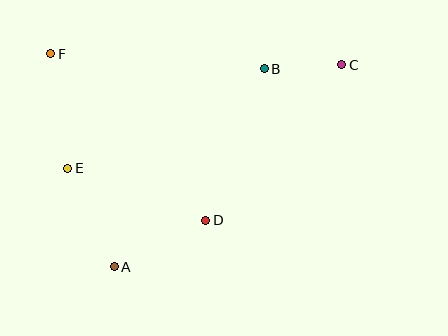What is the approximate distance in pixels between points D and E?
The distance between D and E is approximately 147 pixels.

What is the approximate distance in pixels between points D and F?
The distance between D and F is approximately 227 pixels.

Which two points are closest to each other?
Points B and C are closest to each other.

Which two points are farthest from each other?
Points A and C are farthest from each other.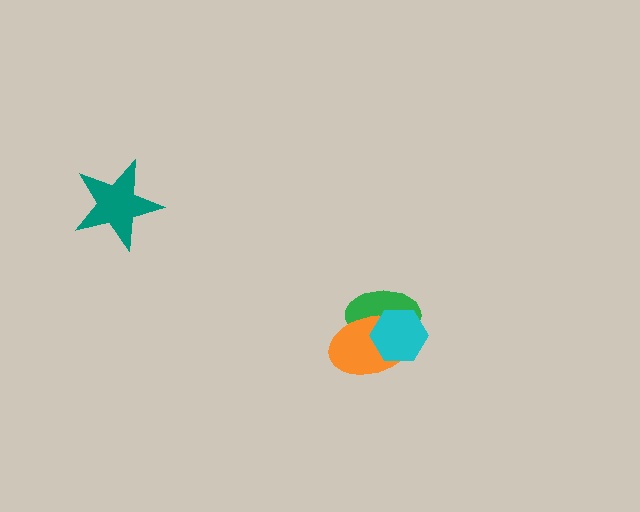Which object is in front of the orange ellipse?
The cyan hexagon is in front of the orange ellipse.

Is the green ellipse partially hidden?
Yes, it is partially covered by another shape.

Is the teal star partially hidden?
No, no other shape covers it.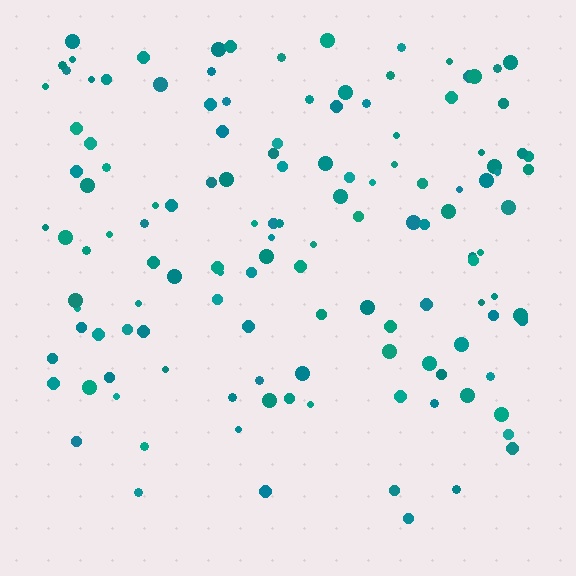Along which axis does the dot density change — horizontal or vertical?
Vertical.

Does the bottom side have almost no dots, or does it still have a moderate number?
Still a moderate number, just noticeably fewer than the top.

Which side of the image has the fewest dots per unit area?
The bottom.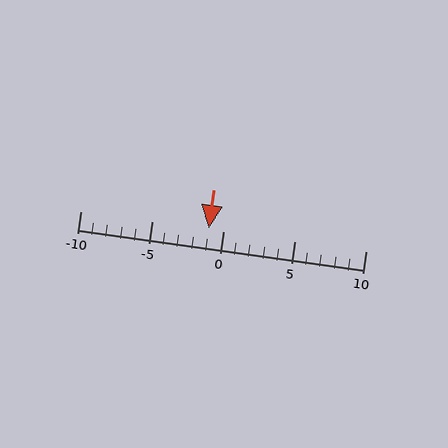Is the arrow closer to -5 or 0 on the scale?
The arrow is closer to 0.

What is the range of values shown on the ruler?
The ruler shows values from -10 to 10.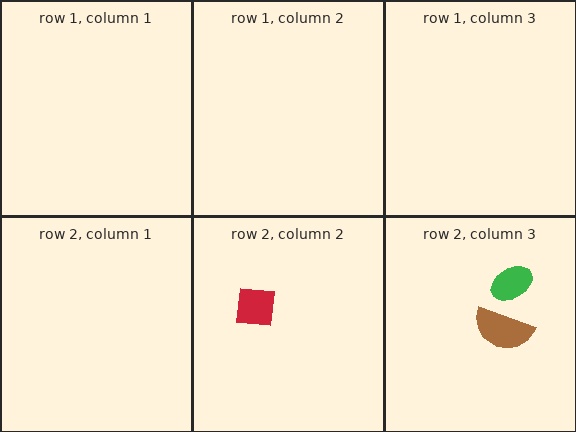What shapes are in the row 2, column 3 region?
The green ellipse, the brown semicircle.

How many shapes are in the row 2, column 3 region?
2.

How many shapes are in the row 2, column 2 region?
1.